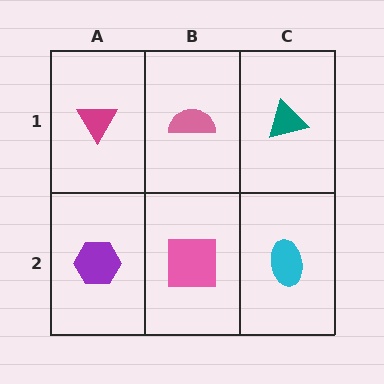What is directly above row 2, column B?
A pink semicircle.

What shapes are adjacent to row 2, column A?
A magenta triangle (row 1, column A), a pink square (row 2, column B).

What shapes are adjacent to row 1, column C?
A cyan ellipse (row 2, column C), a pink semicircle (row 1, column B).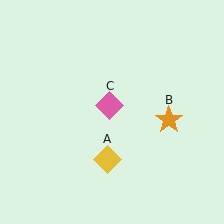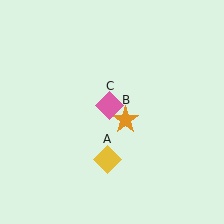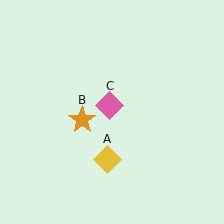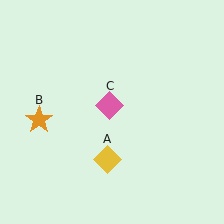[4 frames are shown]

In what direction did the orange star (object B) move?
The orange star (object B) moved left.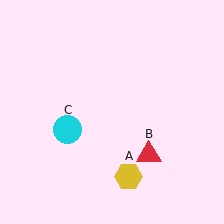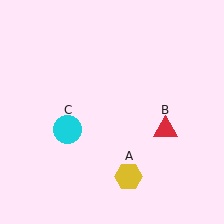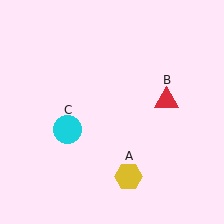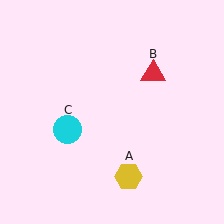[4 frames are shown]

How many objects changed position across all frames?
1 object changed position: red triangle (object B).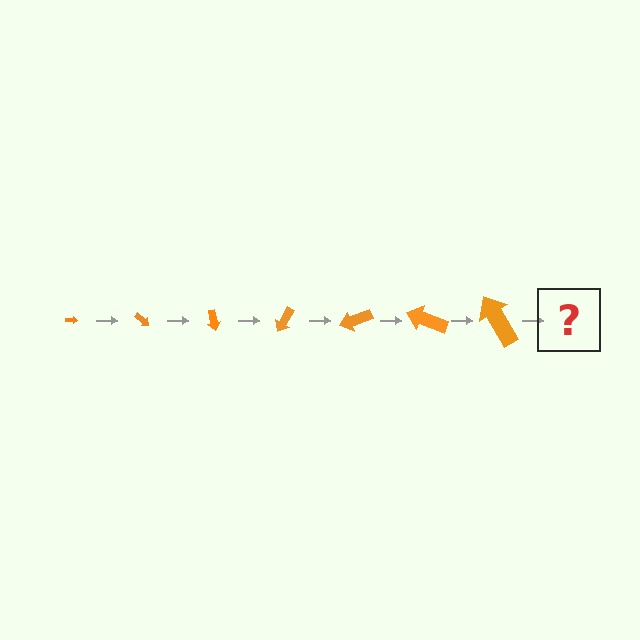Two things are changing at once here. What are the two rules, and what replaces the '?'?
The two rules are that the arrow grows larger each step and it rotates 40 degrees each step. The '?' should be an arrow, larger than the previous one and rotated 280 degrees from the start.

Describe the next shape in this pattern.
It should be an arrow, larger than the previous one and rotated 280 degrees from the start.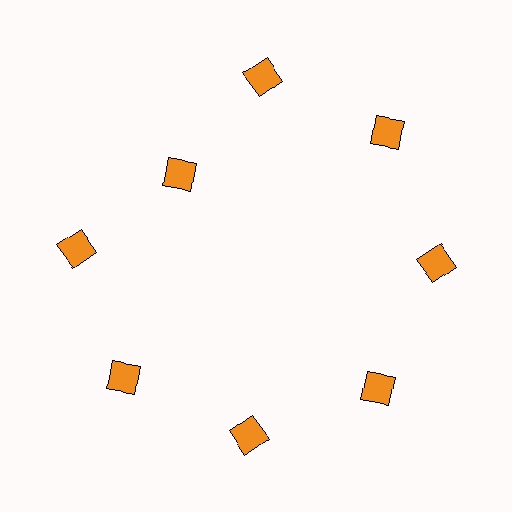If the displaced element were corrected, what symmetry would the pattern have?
It would have 8-fold rotational symmetry — the pattern would map onto itself every 45 degrees.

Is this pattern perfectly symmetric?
No. The 8 orange squares are arranged in a ring, but one element near the 10 o'clock position is pulled inward toward the center, breaking the 8-fold rotational symmetry.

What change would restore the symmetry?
The symmetry would be restored by moving it outward, back onto the ring so that all 8 squares sit at equal angles and equal distance from the center.